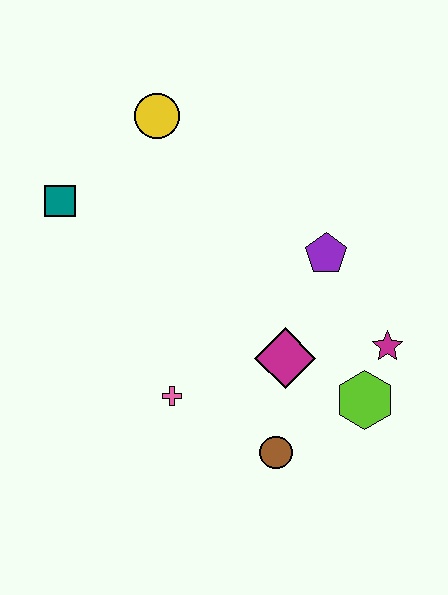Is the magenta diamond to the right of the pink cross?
Yes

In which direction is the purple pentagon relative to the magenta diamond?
The purple pentagon is above the magenta diamond.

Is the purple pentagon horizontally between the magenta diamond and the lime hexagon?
Yes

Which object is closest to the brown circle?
The magenta diamond is closest to the brown circle.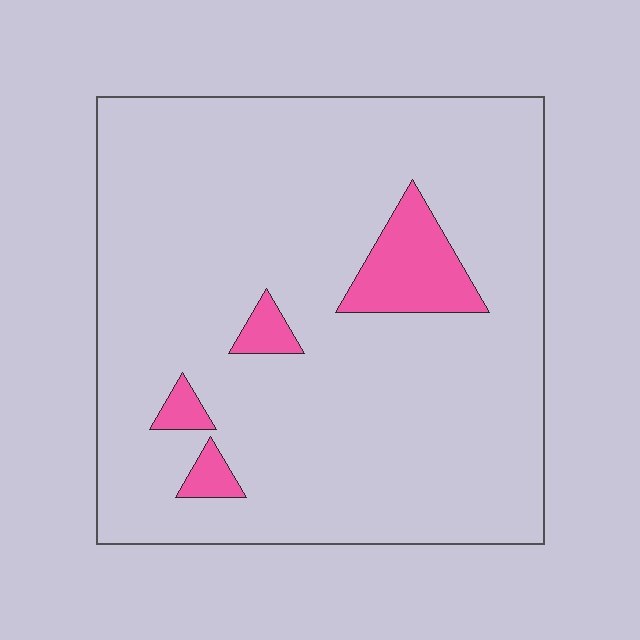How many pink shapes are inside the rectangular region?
4.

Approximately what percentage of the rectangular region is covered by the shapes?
Approximately 10%.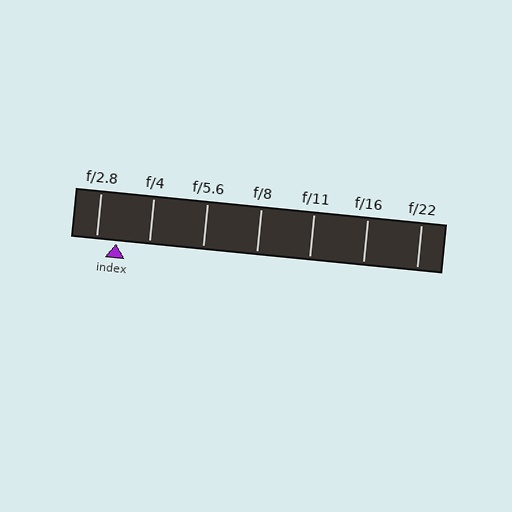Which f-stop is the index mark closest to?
The index mark is closest to f/2.8.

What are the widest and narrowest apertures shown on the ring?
The widest aperture shown is f/2.8 and the narrowest is f/22.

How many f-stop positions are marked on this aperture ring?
There are 7 f-stop positions marked.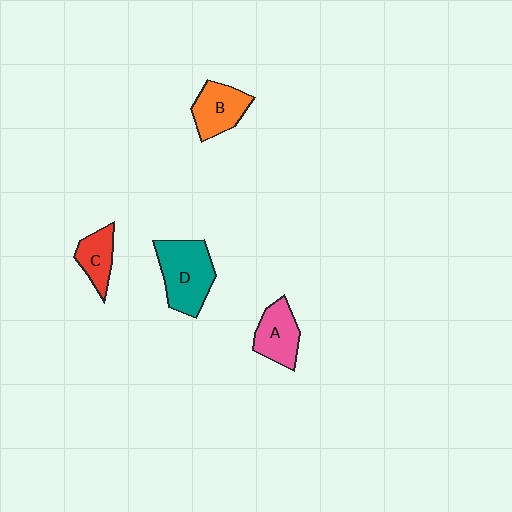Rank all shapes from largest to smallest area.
From largest to smallest: D (teal), B (orange), A (pink), C (red).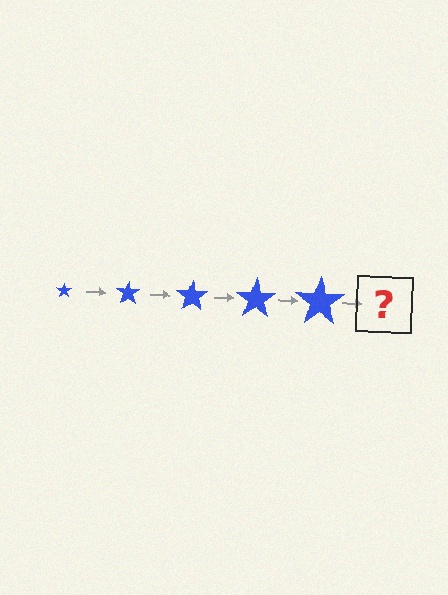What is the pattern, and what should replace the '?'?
The pattern is that the star gets progressively larger each step. The '?' should be a blue star, larger than the previous one.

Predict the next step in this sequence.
The next step is a blue star, larger than the previous one.